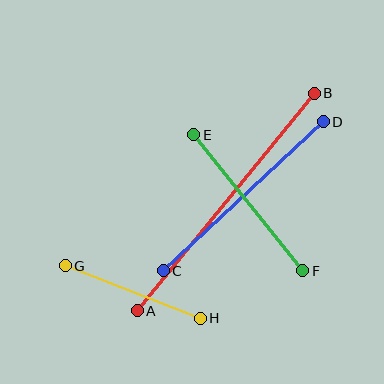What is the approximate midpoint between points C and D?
The midpoint is at approximately (243, 196) pixels.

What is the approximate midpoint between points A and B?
The midpoint is at approximately (226, 202) pixels.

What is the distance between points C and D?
The distance is approximately 219 pixels.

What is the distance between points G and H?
The distance is approximately 145 pixels.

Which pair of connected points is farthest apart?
Points A and B are farthest apart.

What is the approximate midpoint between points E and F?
The midpoint is at approximately (248, 203) pixels.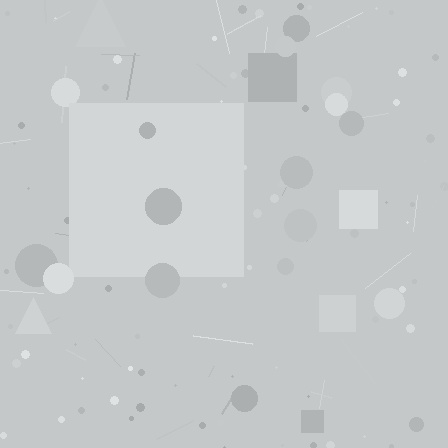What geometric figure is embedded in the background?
A square is embedded in the background.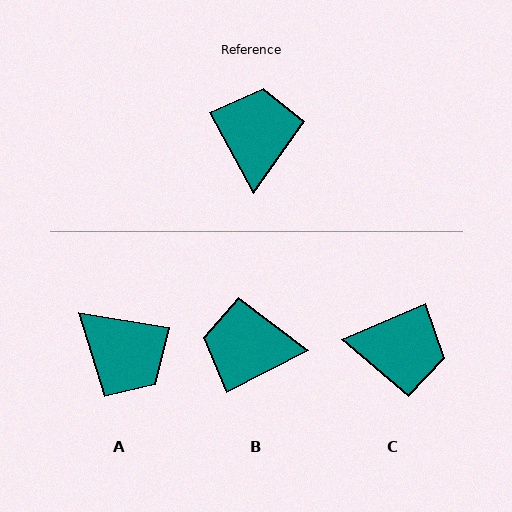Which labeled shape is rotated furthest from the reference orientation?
A, about 128 degrees away.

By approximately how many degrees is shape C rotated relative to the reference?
Approximately 95 degrees clockwise.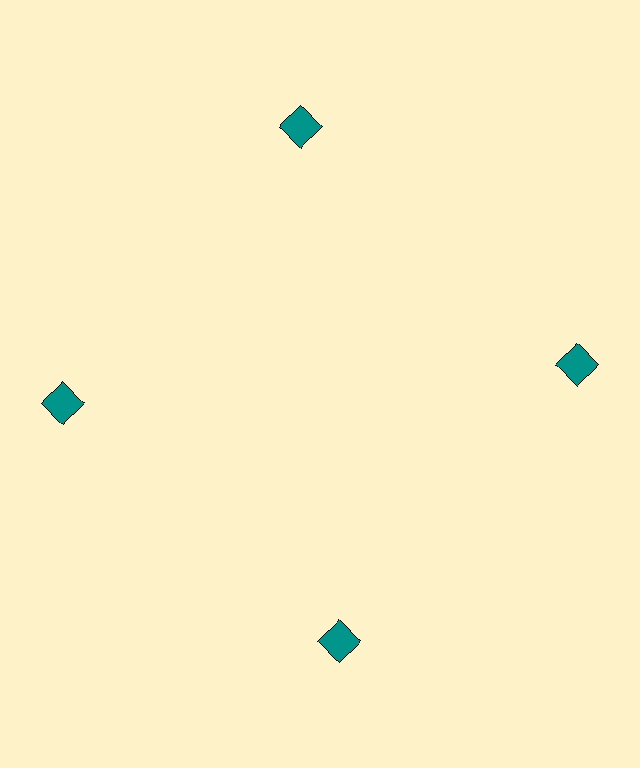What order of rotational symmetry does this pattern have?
This pattern has 4-fold rotational symmetry.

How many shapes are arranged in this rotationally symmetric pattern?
There are 4 shapes, arranged in 4 groups of 1.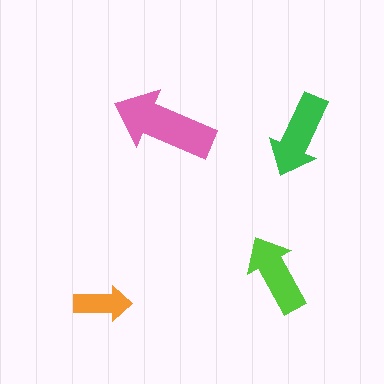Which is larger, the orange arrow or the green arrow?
The green one.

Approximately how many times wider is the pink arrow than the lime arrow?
About 1.5 times wider.